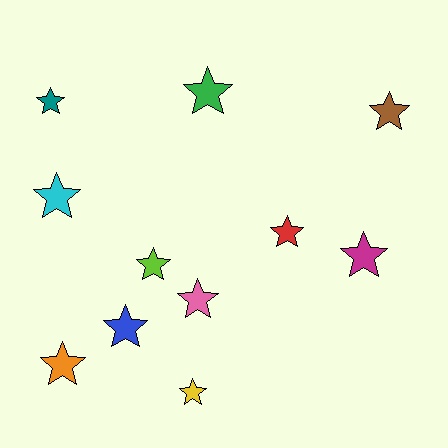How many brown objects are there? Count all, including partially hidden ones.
There is 1 brown object.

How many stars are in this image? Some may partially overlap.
There are 11 stars.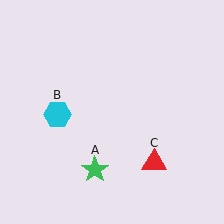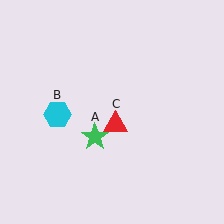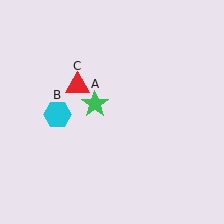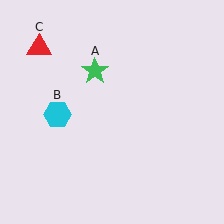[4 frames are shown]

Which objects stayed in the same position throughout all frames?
Cyan hexagon (object B) remained stationary.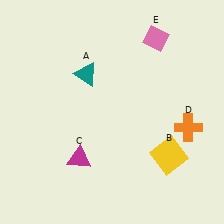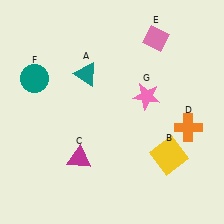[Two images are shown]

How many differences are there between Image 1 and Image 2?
There are 2 differences between the two images.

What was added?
A teal circle (F), a pink star (G) were added in Image 2.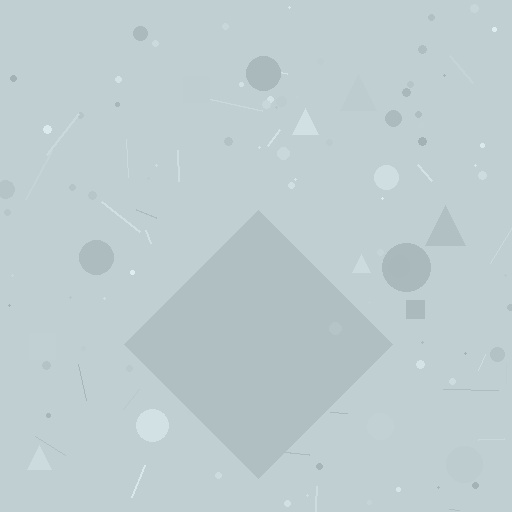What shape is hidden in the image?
A diamond is hidden in the image.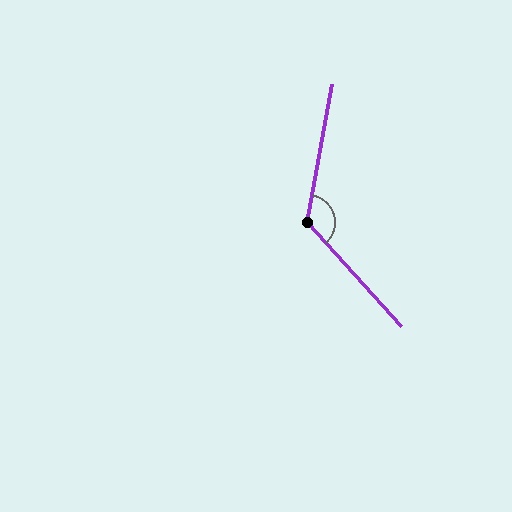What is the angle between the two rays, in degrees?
Approximately 127 degrees.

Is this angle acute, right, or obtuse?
It is obtuse.